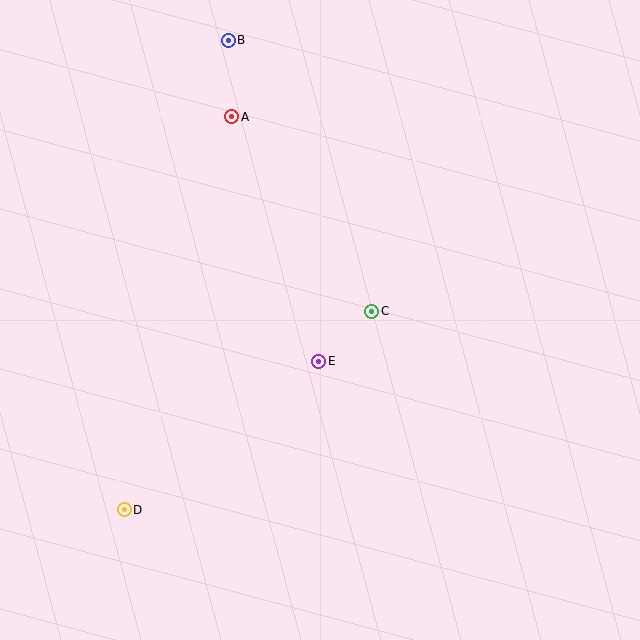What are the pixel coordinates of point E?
Point E is at (319, 361).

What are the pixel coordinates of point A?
Point A is at (232, 117).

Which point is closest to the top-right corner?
Point C is closest to the top-right corner.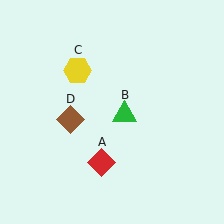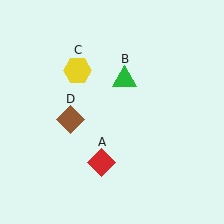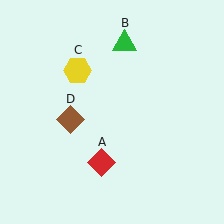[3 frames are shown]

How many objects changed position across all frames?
1 object changed position: green triangle (object B).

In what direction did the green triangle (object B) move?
The green triangle (object B) moved up.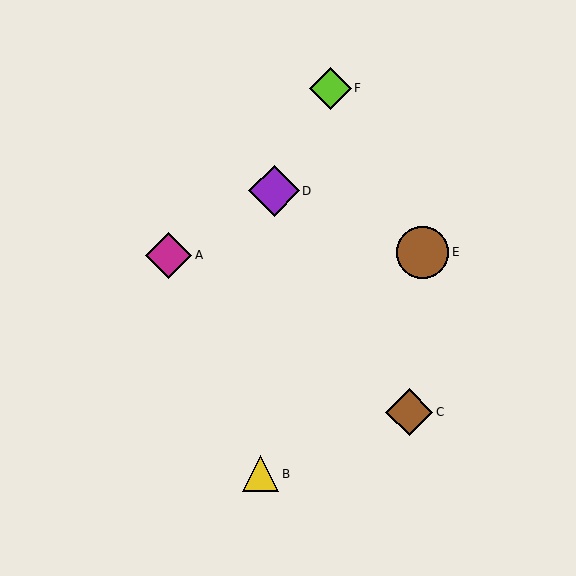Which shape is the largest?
The brown circle (labeled E) is the largest.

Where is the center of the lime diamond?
The center of the lime diamond is at (330, 88).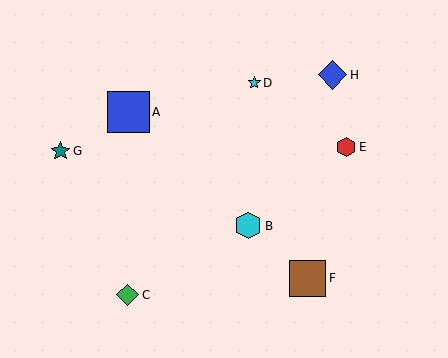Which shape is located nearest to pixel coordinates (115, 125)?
The blue square (labeled A) at (129, 112) is nearest to that location.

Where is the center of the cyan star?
The center of the cyan star is at (254, 83).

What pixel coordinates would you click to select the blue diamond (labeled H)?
Click at (333, 75) to select the blue diamond H.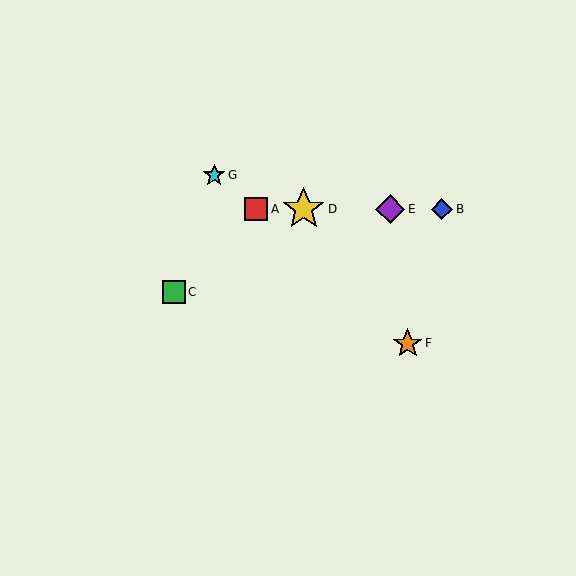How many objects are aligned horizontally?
4 objects (A, B, D, E) are aligned horizontally.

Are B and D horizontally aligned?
Yes, both are at y≈209.